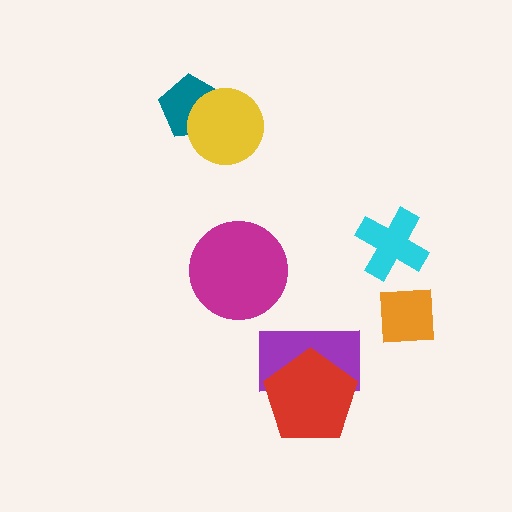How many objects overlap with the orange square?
0 objects overlap with the orange square.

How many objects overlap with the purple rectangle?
1 object overlaps with the purple rectangle.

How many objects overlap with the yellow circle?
1 object overlaps with the yellow circle.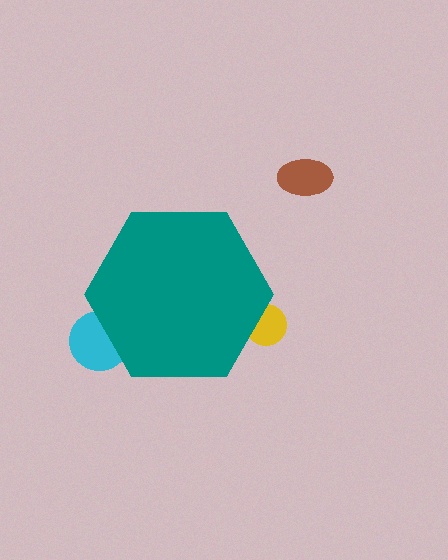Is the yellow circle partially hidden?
Yes, the yellow circle is partially hidden behind the teal hexagon.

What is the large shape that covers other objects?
A teal hexagon.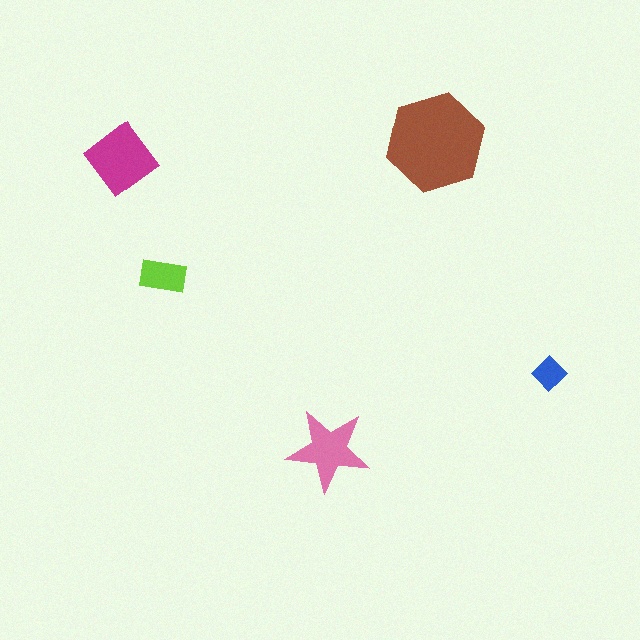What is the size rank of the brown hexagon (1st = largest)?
1st.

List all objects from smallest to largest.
The blue diamond, the lime rectangle, the pink star, the magenta diamond, the brown hexagon.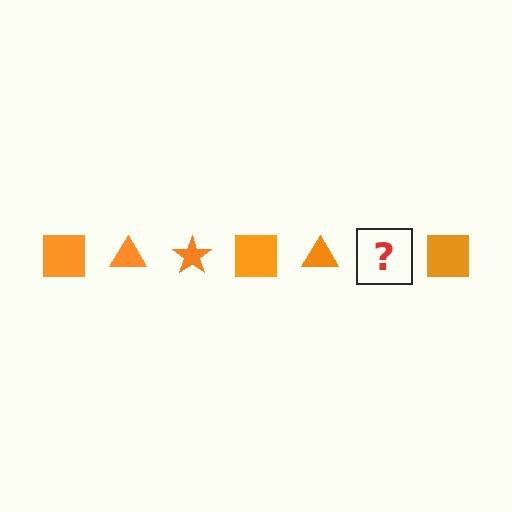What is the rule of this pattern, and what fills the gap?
The rule is that the pattern cycles through square, triangle, star shapes in orange. The gap should be filled with an orange star.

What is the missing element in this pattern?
The missing element is an orange star.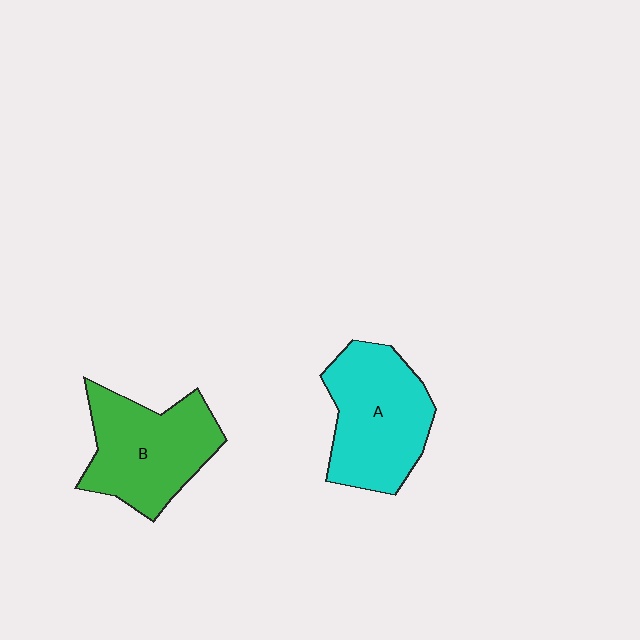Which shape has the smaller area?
Shape B (green).